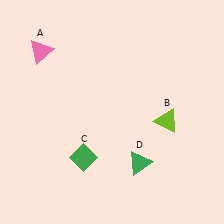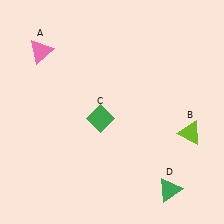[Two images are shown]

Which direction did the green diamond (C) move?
The green diamond (C) moved up.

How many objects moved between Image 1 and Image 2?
3 objects moved between the two images.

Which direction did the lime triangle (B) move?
The lime triangle (B) moved right.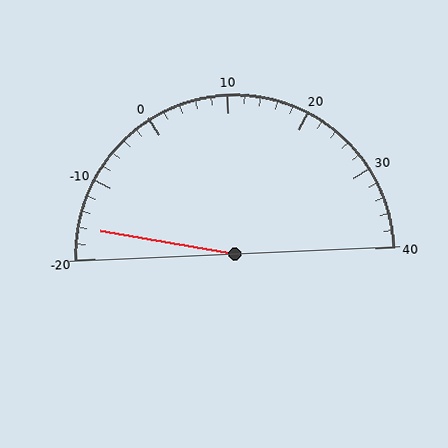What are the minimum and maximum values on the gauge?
The gauge ranges from -20 to 40.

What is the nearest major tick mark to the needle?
The nearest major tick mark is -20.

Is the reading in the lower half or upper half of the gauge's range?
The reading is in the lower half of the range (-20 to 40).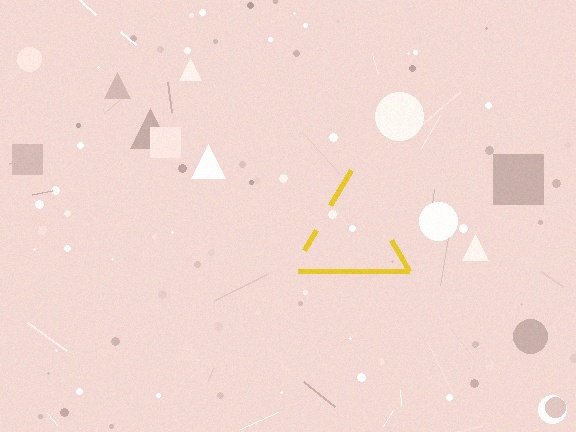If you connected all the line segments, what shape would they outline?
They would outline a triangle.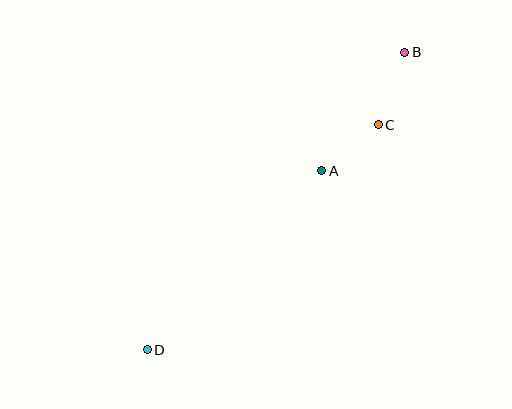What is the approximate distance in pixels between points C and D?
The distance between C and D is approximately 323 pixels.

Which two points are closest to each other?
Points A and C are closest to each other.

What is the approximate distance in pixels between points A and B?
The distance between A and B is approximately 145 pixels.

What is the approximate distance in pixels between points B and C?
The distance between B and C is approximately 77 pixels.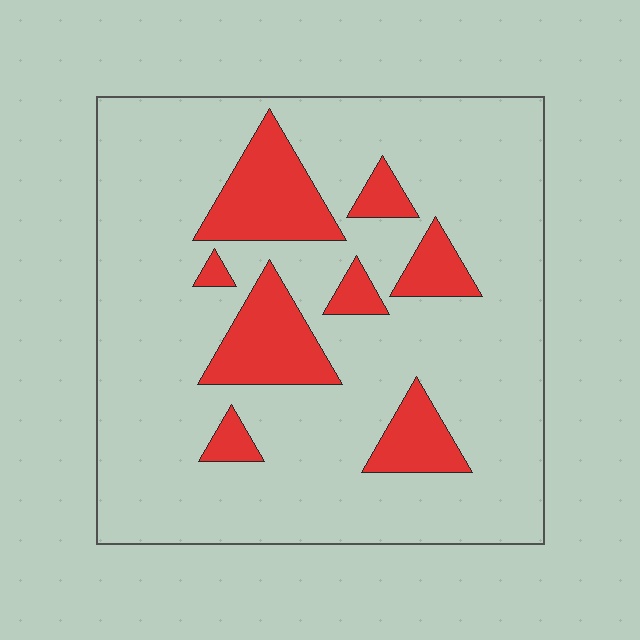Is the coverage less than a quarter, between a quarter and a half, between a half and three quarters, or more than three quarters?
Less than a quarter.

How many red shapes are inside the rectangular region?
8.